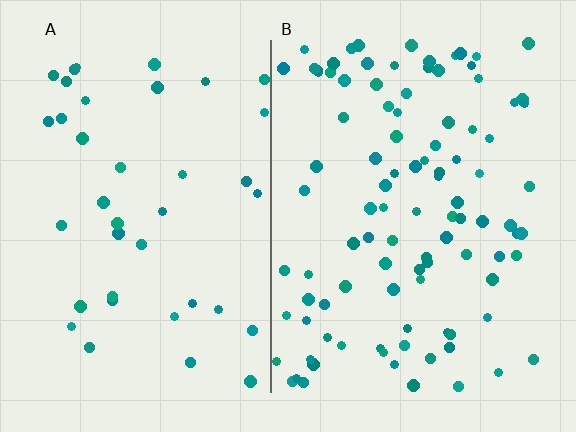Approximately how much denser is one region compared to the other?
Approximately 2.6× — region B over region A.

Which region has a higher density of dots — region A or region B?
B (the right).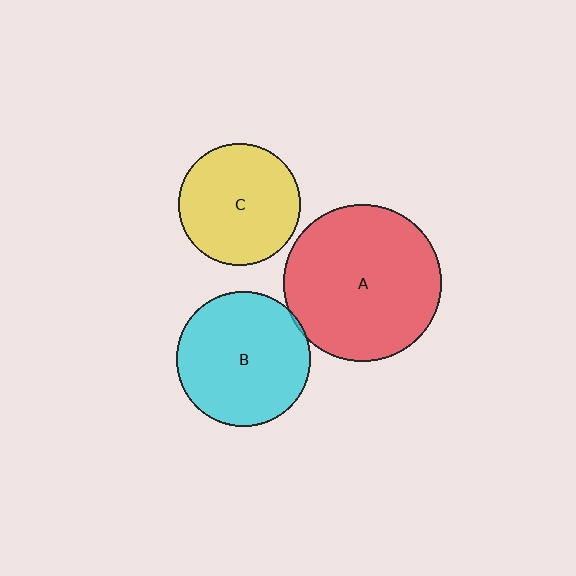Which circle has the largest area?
Circle A (red).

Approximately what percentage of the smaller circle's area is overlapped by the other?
Approximately 5%.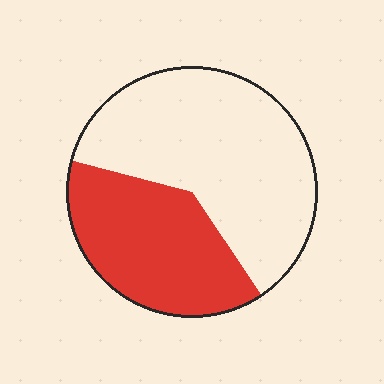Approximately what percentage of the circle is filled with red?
Approximately 40%.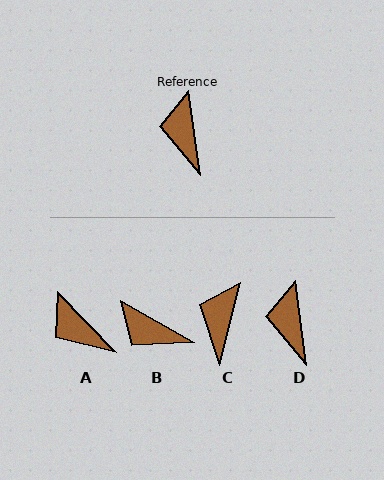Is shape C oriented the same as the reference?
No, it is off by about 22 degrees.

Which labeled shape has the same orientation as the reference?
D.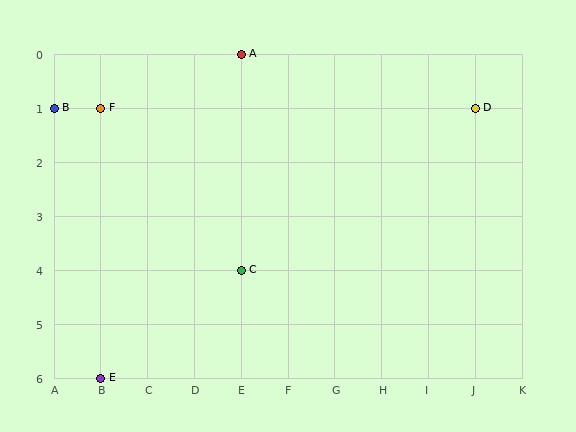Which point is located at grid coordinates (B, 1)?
Point F is at (B, 1).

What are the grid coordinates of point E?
Point E is at grid coordinates (B, 6).